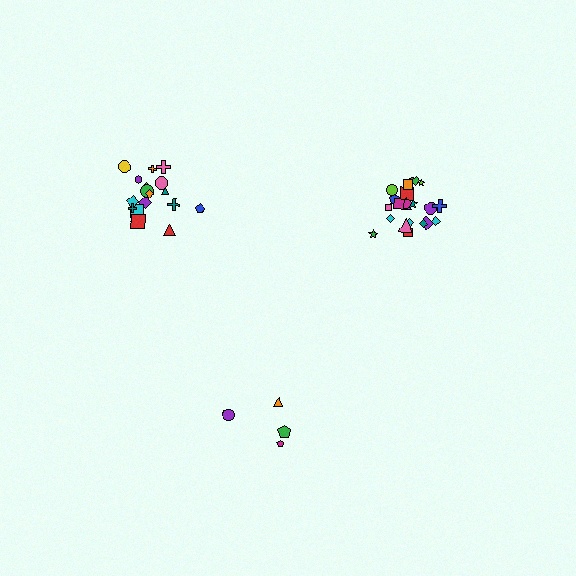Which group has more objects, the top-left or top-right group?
The top-right group.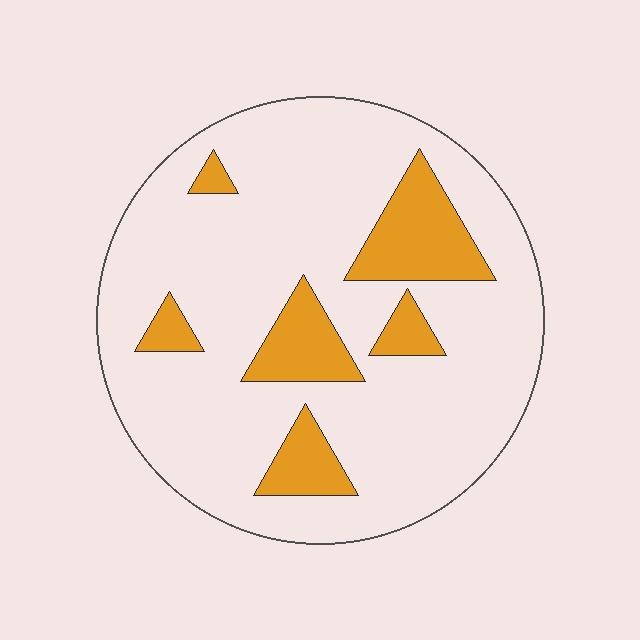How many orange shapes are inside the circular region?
6.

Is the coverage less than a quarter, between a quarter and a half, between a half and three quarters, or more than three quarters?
Less than a quarter.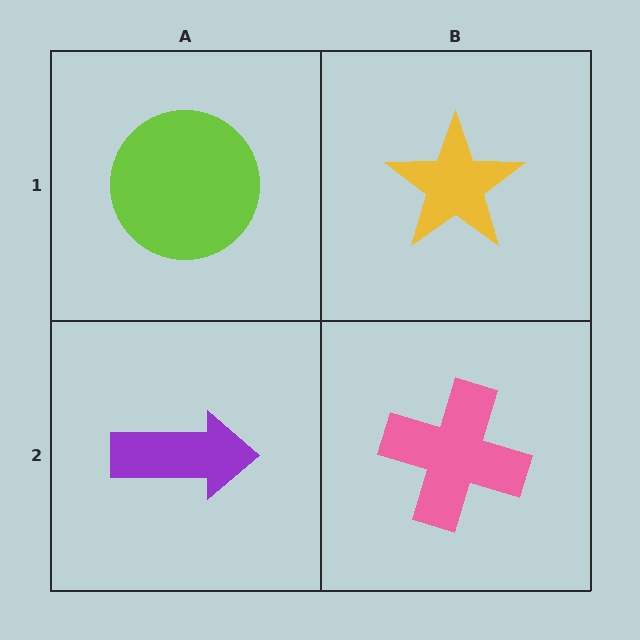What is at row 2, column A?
A purple arrow.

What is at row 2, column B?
A pink cross.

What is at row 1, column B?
A yellow star.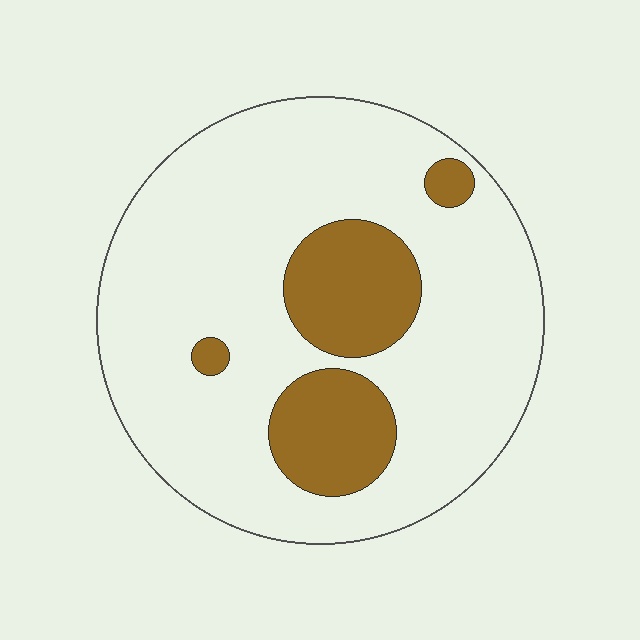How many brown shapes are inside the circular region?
4.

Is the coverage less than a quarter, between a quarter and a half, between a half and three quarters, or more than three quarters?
Less than a quarter.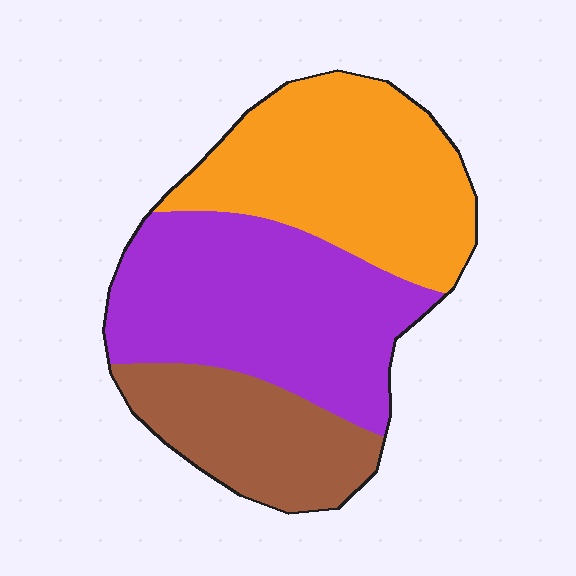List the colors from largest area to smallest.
From largest to smallest: purple, orange, brown.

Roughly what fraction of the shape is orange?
Orange takes up between a third and a half of the shape.